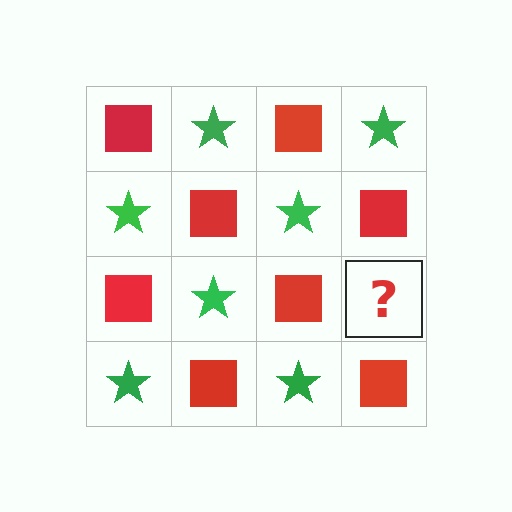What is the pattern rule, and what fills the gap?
The rule is that it alternates red square and green star in a checkerboard pattern. The gap should be filled with a green star.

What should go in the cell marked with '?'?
The missing cell should contain a green star.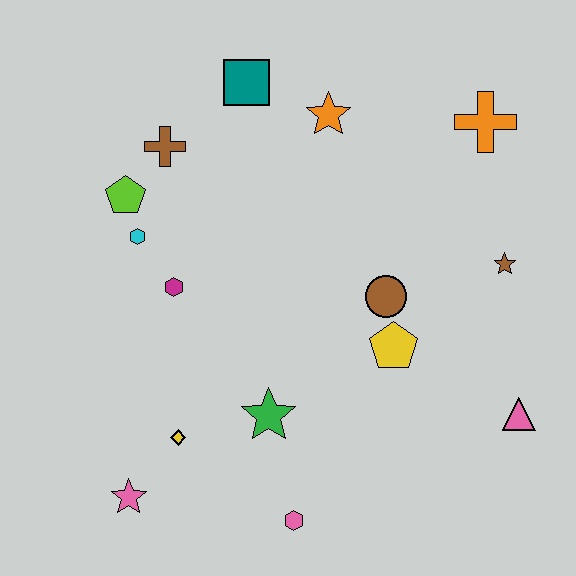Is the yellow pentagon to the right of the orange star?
Yes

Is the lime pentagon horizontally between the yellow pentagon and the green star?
No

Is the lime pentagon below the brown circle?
No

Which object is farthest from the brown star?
The pink star is farthest from the brown star.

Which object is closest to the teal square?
The orange star is closest to the teal square.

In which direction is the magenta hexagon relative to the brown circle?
The magenta hexagon is to the left of the brown circle.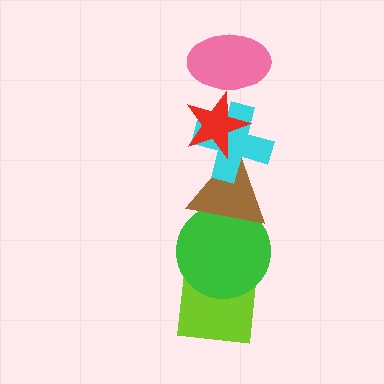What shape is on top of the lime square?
The green circle is on top of the lime square.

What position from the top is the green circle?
The green circle is 5th from the top.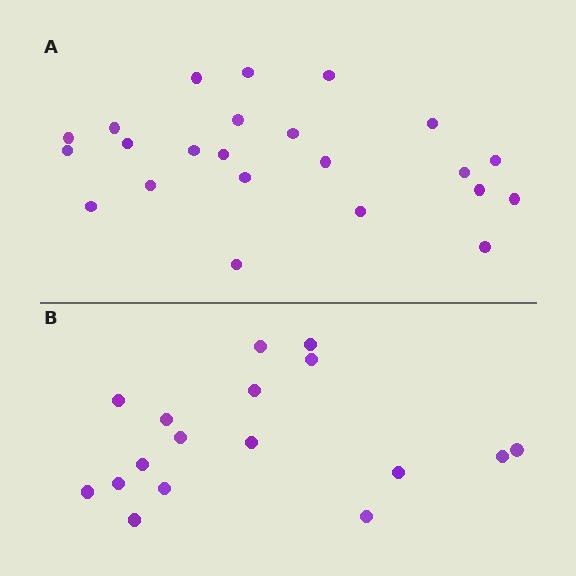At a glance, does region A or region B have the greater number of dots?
Region A (the top region) has more dots.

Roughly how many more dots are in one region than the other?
Region A has about 6 more dots than region B.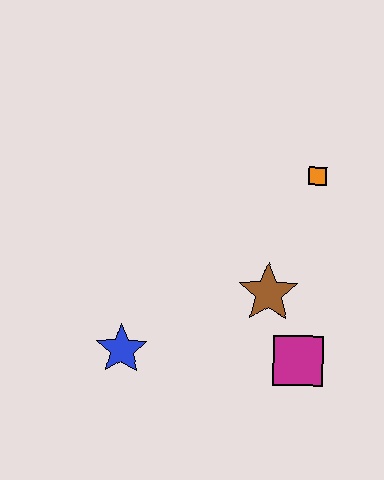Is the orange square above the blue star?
Yes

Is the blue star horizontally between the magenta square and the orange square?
No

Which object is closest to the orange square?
The brown star is closest to the orange square.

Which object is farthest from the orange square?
The blue star is farthest from the orange square.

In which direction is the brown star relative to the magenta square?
The brown star is above the magenta square.